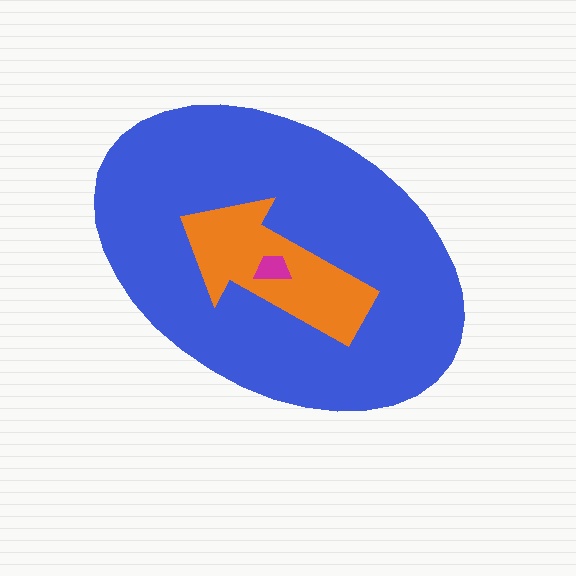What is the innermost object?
The magenta trapezoid.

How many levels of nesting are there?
3.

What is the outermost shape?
The blue ellipse.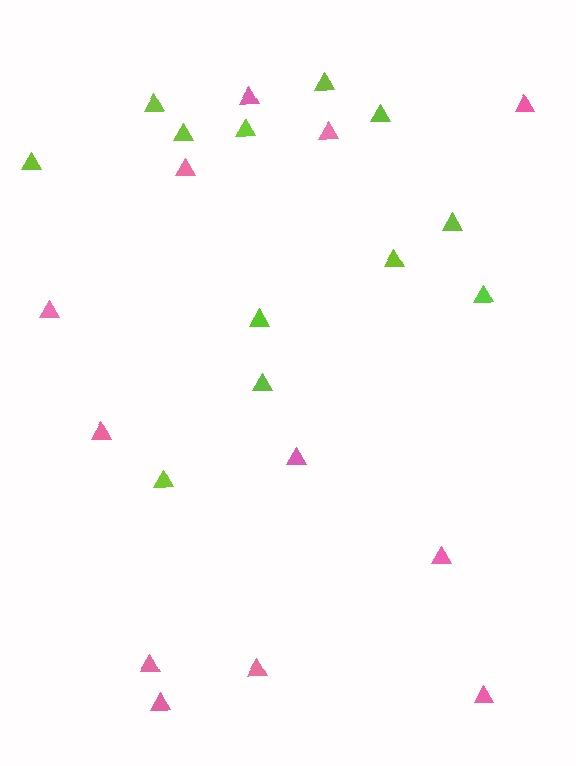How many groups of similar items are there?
There are 2 groups: one group of lime triangles (12) and one group of pink triangles (12).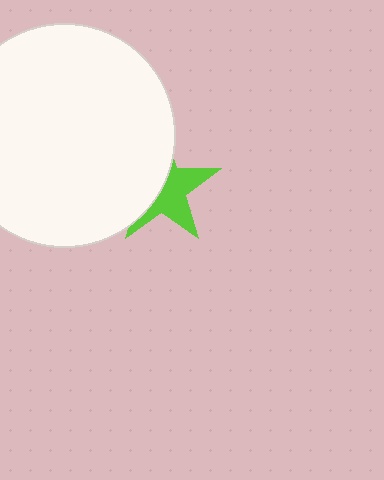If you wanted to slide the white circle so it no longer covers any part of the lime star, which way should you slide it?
Slide it left — that is the most direct way to separate the two shapes.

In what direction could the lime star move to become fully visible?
The lime star could move right. That would shift it out from behind the white circle entirely.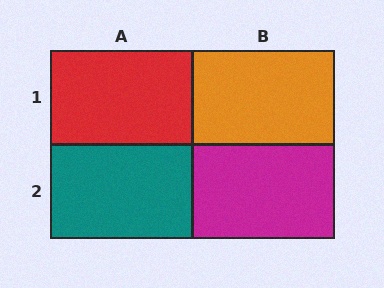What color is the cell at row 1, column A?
Red.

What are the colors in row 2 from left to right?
Teal, magenta.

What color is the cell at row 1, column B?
Orange.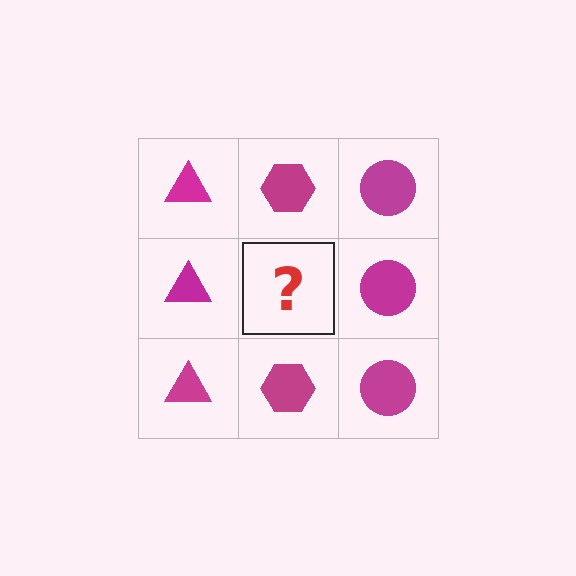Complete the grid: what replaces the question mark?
The question mark should be replaced with a magenta hexagon.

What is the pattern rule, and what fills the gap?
The rule is that each column has a consistent shape. The gap should be filled with a magenta hexagon.